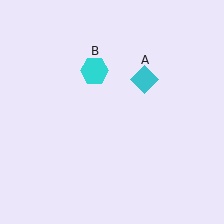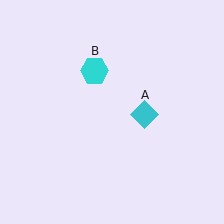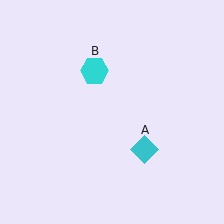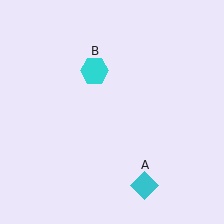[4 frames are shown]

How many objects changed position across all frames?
1 object changed position: cyan diamond (object A).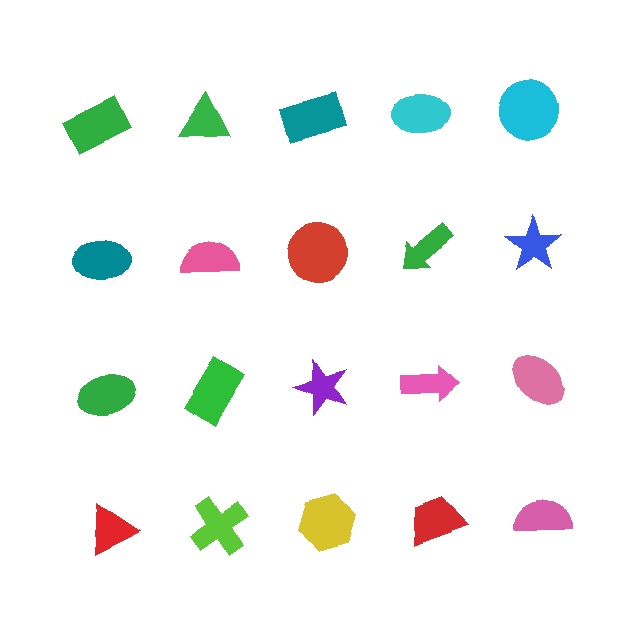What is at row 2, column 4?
A green arrow.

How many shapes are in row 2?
5 shapes.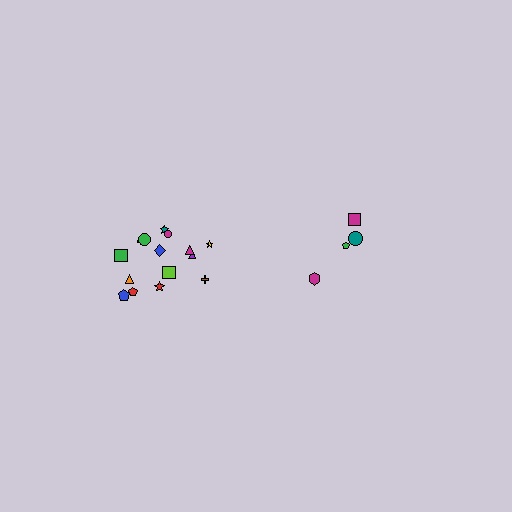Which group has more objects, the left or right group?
The left group.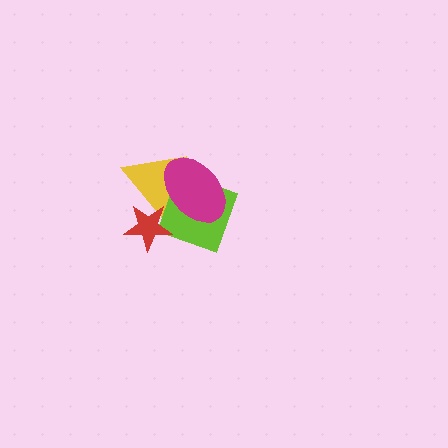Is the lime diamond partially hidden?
Yes, it is partially covered by another shape.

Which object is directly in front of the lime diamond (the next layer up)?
The magenta ellipse is directly in front of the lime diamond.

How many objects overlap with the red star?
2 objects overlap with the red star.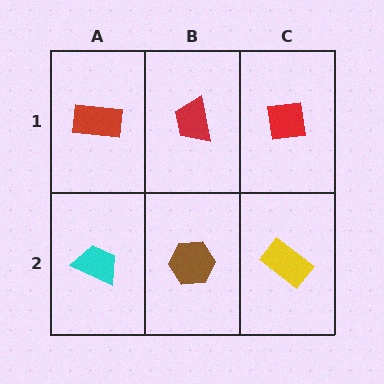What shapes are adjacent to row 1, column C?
A yellow rectangle (row 2, column C), a red trapezoid (row 1, column B).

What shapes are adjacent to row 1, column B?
A brown hexagon (row 2, column B), a red rectangle (row 1, column A), a red square (row 1, column C).